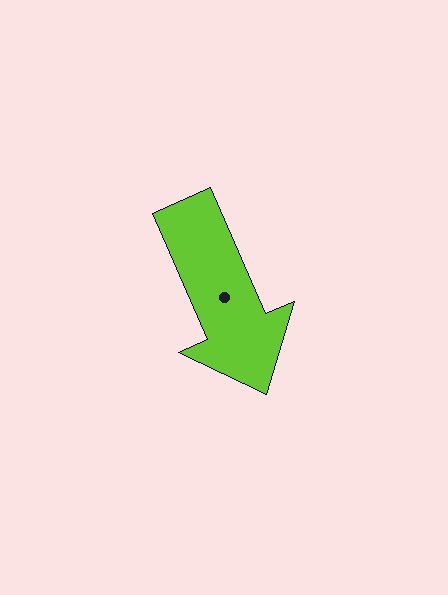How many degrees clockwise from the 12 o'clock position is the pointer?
Approximately 156 degrees.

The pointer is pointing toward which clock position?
Roughly 5 o'clock.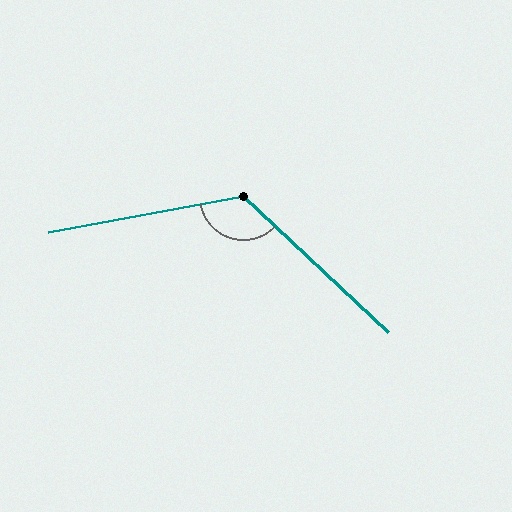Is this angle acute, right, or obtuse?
It is obtuse.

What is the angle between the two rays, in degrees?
Approximately 126 degrees.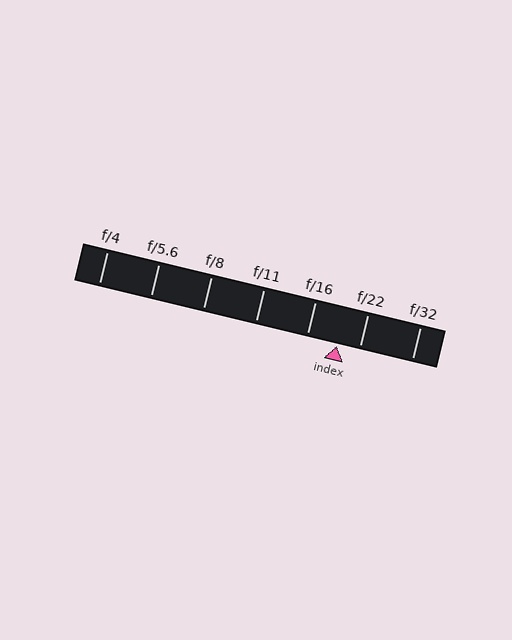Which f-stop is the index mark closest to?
The index mark is closest to f/22.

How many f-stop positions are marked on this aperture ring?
There are 7 f-stop positions marked.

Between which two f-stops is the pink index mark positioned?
The index mark is between f/16 and f/22.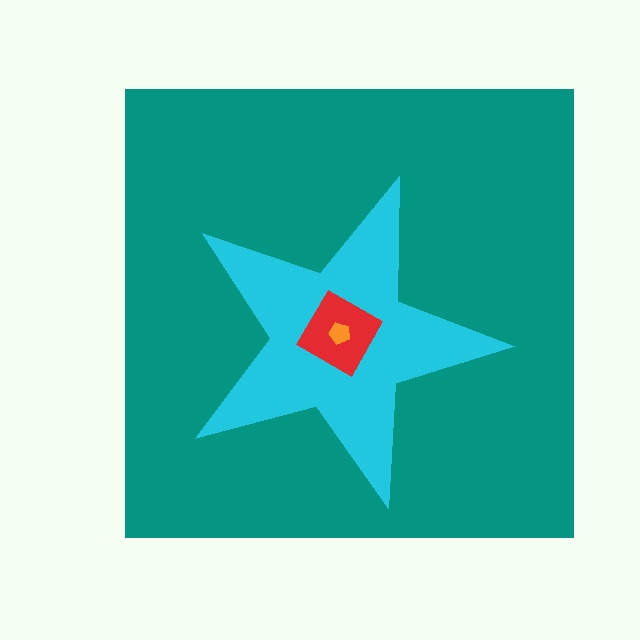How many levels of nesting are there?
4.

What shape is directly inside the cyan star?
The red diamond.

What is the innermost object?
The orange pentagon.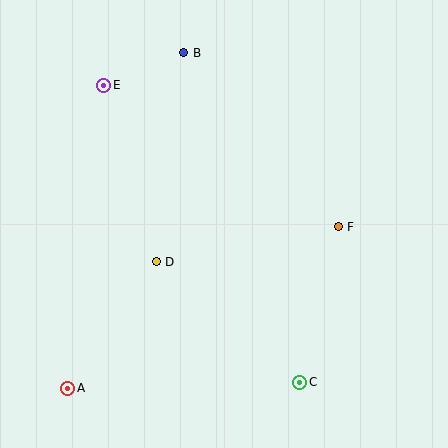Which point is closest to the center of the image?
Point D at (156, 262) is closest to the center.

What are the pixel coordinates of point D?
Point D is at (156, 262).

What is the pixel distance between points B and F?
The distance between B and F is 233 pixels.